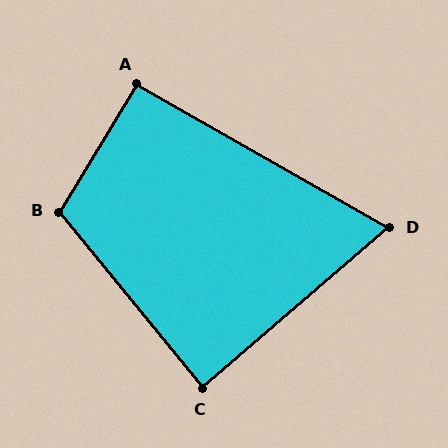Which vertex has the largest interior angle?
B, at approximately 110 degrees.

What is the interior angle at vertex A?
Approximately 91 degrees (approximately right).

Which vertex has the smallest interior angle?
D, at approximately 70 degrees.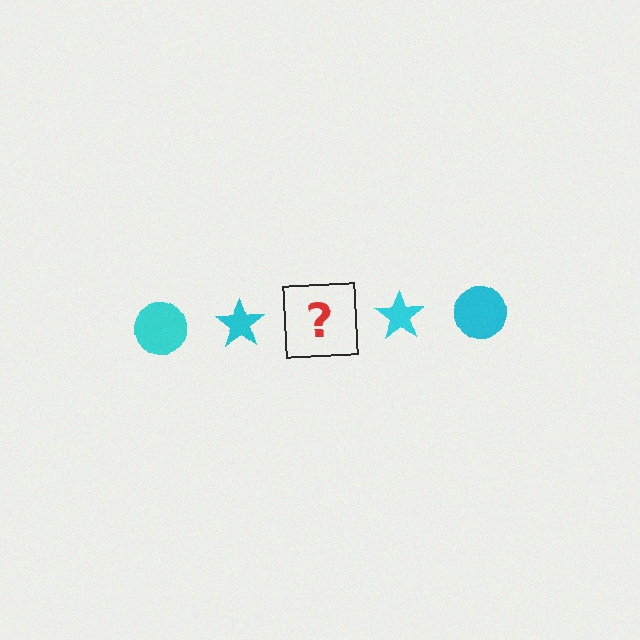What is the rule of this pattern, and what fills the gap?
The rule is that the pattern cycles through circle, star shapes in cyan. The gap should be filled with a cyan circle.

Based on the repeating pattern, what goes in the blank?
The blank should be a cyan circle.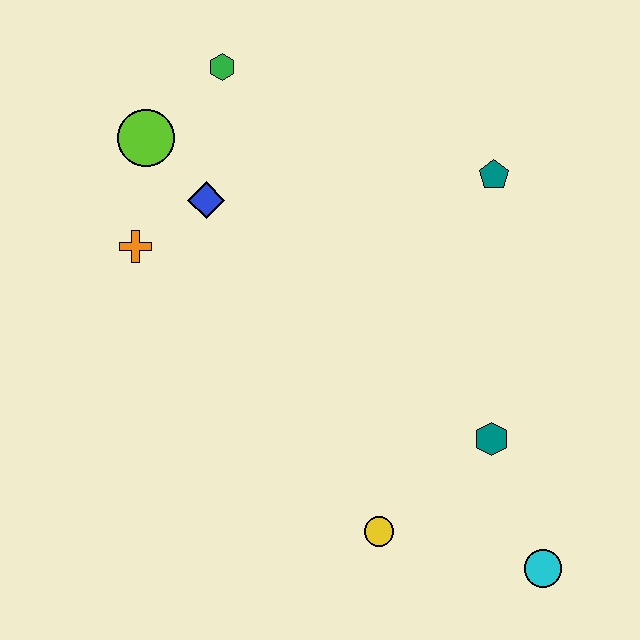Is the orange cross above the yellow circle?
Yes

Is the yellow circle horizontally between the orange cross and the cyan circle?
Yes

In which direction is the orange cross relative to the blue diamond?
The orange cross is to the left of the blue diamond.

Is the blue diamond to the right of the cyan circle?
No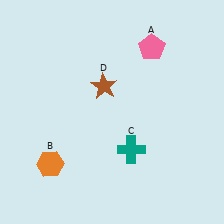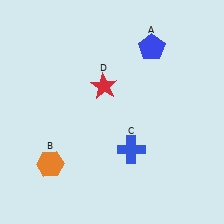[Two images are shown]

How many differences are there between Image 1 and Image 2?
There are 3 differences between the two images.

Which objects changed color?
A changed from pink to blue. C changed from teal to blue. D changed from brown to red.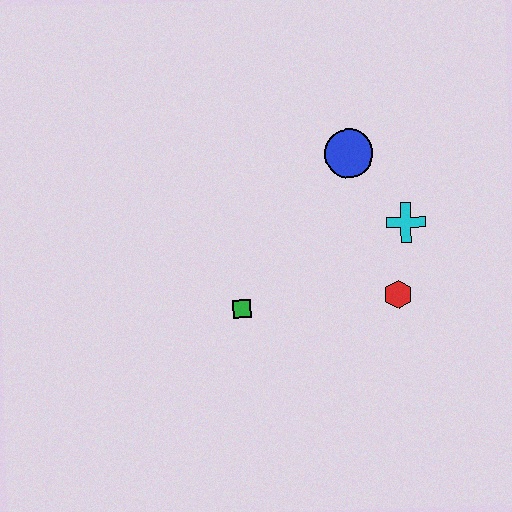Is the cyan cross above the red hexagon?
Yes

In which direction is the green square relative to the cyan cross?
The green square is to the left of the cyan cross.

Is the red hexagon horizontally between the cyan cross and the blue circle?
Yes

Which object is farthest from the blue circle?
The green square is farthest from the blue circle.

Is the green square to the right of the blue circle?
No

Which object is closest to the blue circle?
The cyan cross is closest to the blue circle.